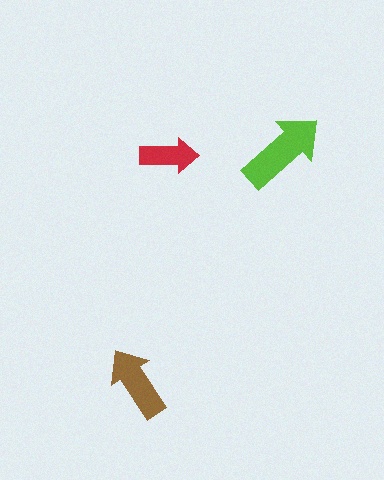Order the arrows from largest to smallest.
the lime one, the brown one, the red one.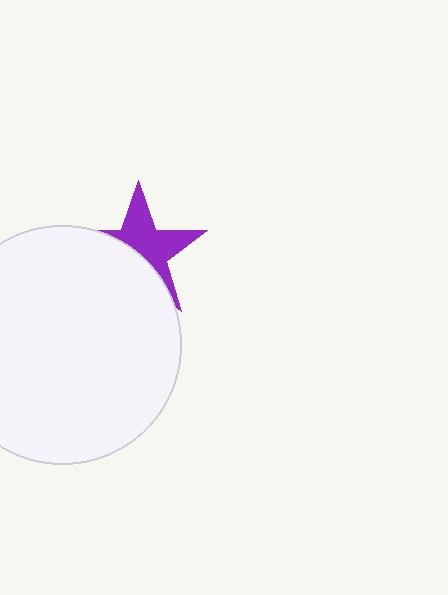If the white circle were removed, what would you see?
You would see the complete purple star.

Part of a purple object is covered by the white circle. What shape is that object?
It is a star.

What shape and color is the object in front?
The object in front is a white circle.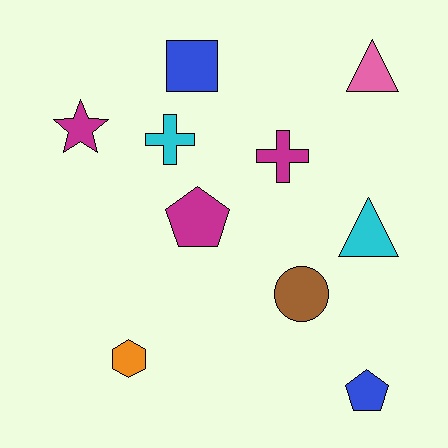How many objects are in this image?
There are 10 objects.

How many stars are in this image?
There is 1 star.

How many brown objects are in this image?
There is 1 brown object.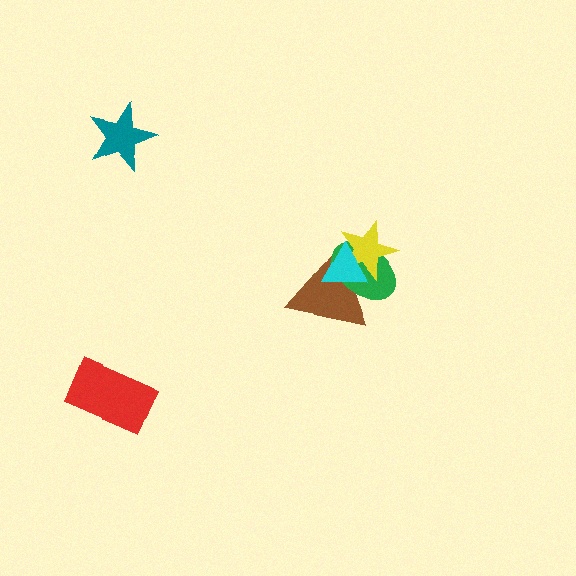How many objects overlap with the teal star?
0 objects overlap with the teal star.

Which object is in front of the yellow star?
The cyan triangle is in front of the yellow star.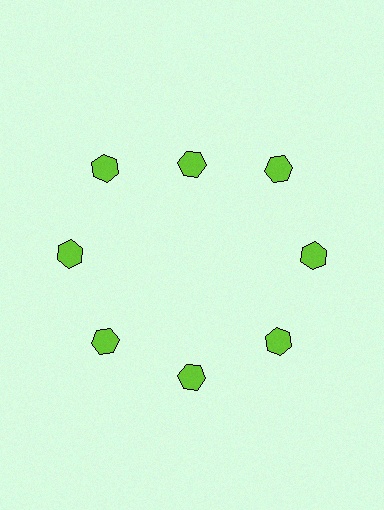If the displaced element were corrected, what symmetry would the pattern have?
It would have 8-fold rotational symmetry — the pattern would map onto itself every 45 degrees.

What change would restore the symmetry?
The symmetry would be restored by moving it outward, back onto the ring so that all 8 hexagons sit at equal angles and equal distance from the center.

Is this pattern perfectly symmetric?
No. The 8 lime hexagons are arranged in a ring, but one element near the 12 o'clock position is pulled inward toward the center, breaking the 8-fold rotational symmetry.